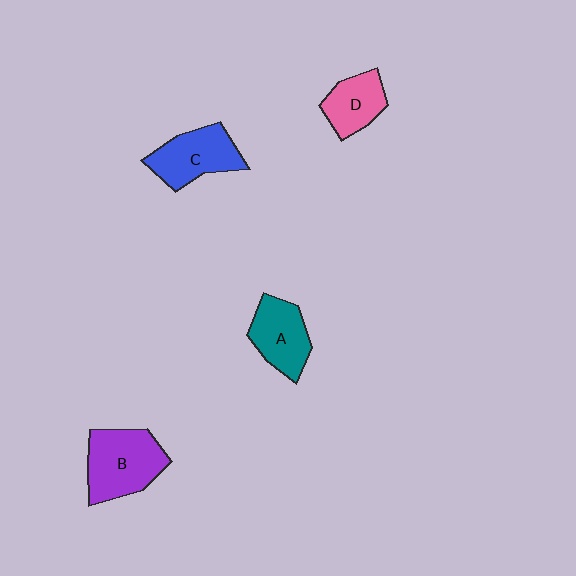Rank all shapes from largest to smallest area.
From largest to smallest: B (purple), C (blue), A (teal), D (pink).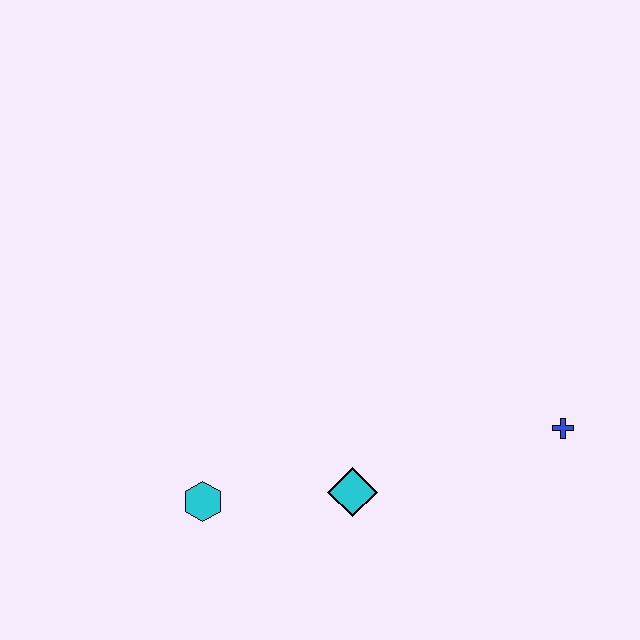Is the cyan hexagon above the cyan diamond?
No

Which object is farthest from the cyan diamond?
The blue cross is farthest from the cyan diamond.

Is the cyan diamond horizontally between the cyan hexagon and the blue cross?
Yes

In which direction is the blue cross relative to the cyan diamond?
The blue cross is to the right of the cyan diamond.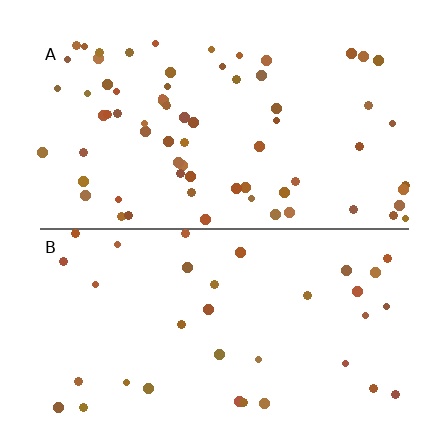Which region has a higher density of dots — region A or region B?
A (the top).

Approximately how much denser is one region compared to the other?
Approximately 2.1× — region A over region B.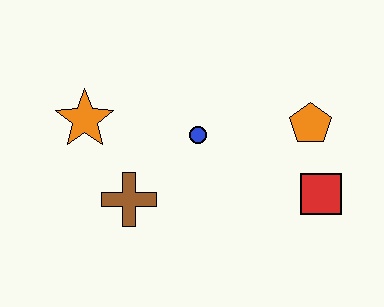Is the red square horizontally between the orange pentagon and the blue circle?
No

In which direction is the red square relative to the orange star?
The red square is to the right of the orange star.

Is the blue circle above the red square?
Yes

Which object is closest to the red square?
The orange pentagon is closest to the red square.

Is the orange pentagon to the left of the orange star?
No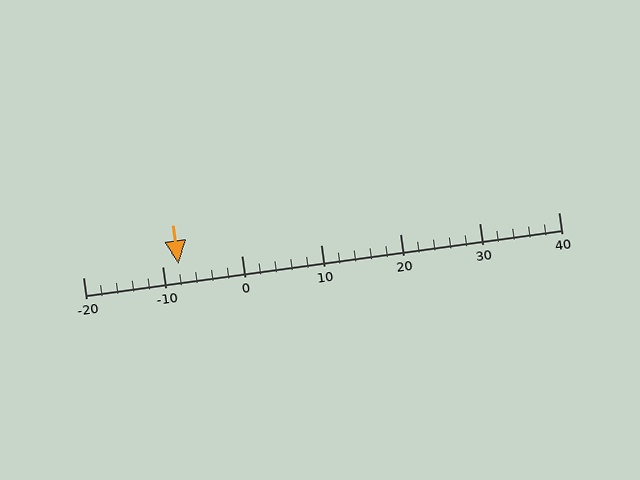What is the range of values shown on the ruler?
The ruler shows values from -20 to 40.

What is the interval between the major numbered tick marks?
The major tick marks are spaced 10 units apart.